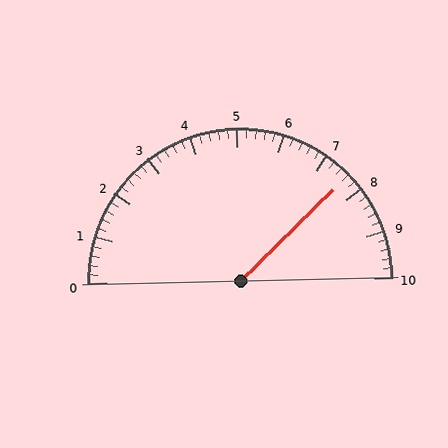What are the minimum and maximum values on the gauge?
The gauge ranges from 0 to 10.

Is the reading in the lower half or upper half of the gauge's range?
The reading is in the upper half of the range (0 to 10).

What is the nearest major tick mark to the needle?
The nearest major tick mark is 8.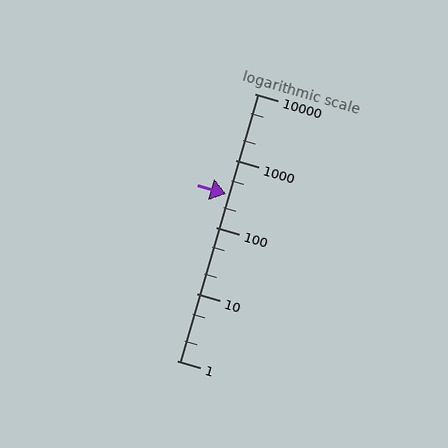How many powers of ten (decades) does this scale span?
The scale spans 4 decades, from 1 to 10000.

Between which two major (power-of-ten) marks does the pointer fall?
The pointer is between 100 and 1000.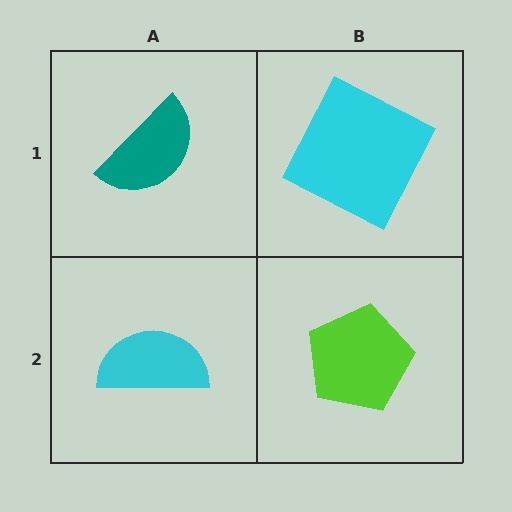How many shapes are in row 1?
2 shapes.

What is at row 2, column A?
A cyan semicircle.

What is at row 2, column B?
A lime pentagon.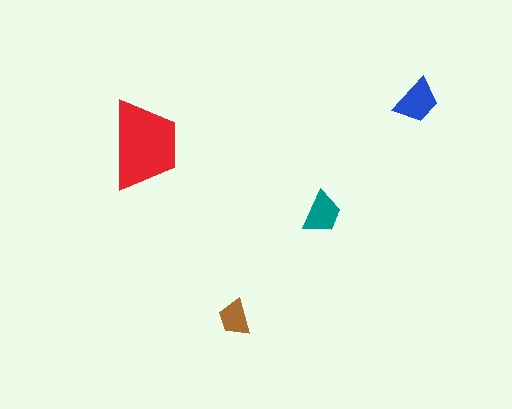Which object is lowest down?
The brown trapezoid is bottommost.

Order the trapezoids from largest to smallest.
the red one, the blue one, the teal one, the brown one.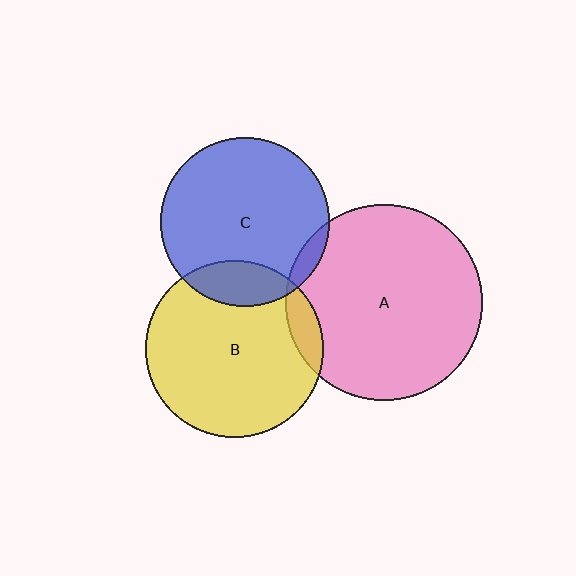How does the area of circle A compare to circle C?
Approximately 1.4 times.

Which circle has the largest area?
Circle A (pink).